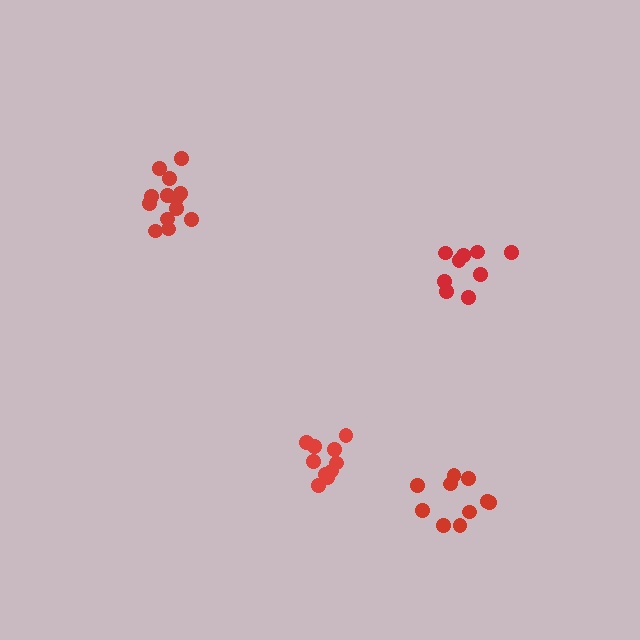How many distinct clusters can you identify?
There are 4 distinct clusters.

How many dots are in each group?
Group 1: 10 dots, Group 2: 9 dots, Group 3: 13 dots, Group 4: 10 dots (42 total).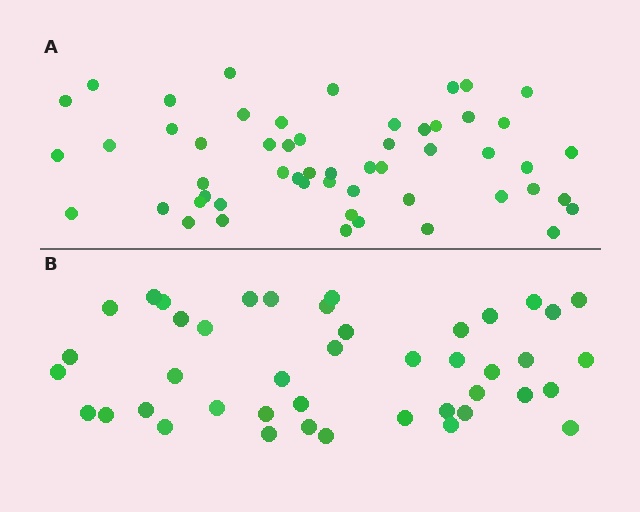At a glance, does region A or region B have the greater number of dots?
Region A (the top region) has more dots.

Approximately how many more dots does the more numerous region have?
Region A has roughly 12 or so more dots than region B.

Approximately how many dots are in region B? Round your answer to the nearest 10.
About 40 dots. (The exact count is 43, which rounds to 40.)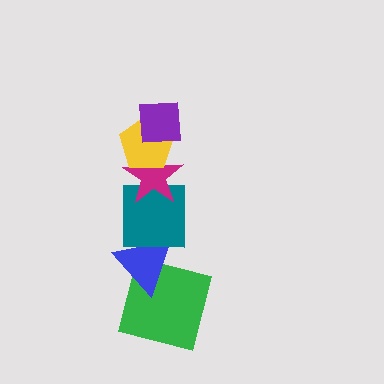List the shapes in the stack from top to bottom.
From top to bottom: the purple square, the yellow pentagon, the magenta star, the teal square, the blue triangle, the green square.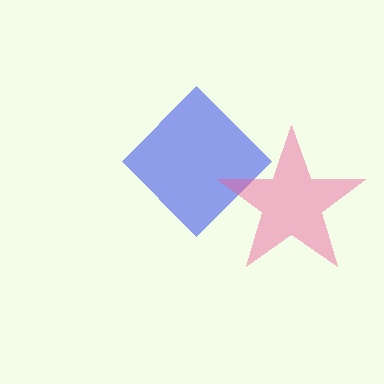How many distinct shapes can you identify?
There are 2 distinct shapes: a blue diamond, a pink star.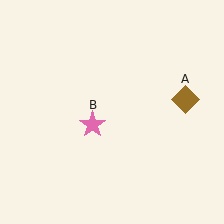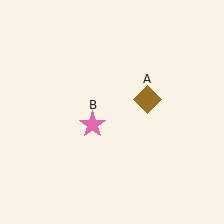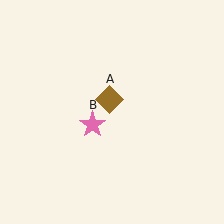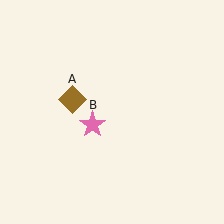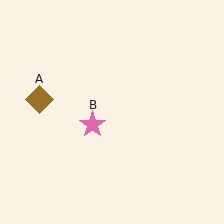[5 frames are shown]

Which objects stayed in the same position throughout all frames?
Pink star (object B) remained stationary.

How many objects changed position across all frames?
1 object changed position: brown diamond (object A).